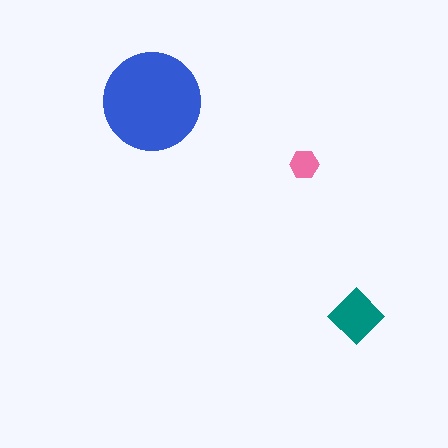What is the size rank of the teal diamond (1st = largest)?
2nd.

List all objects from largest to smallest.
The blue circle, the teal diamond, the pink hexagon.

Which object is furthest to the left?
The blue circle is leftmost.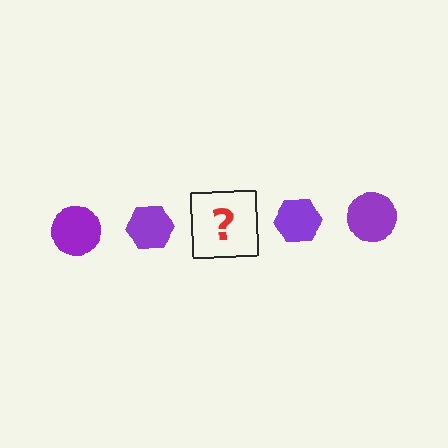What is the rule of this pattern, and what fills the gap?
The rule is that the pattern cycles through circle, hexagon shapes in purple. The gap should be filled with a purple circle.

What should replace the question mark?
The question mark should be replaced with a purple circle.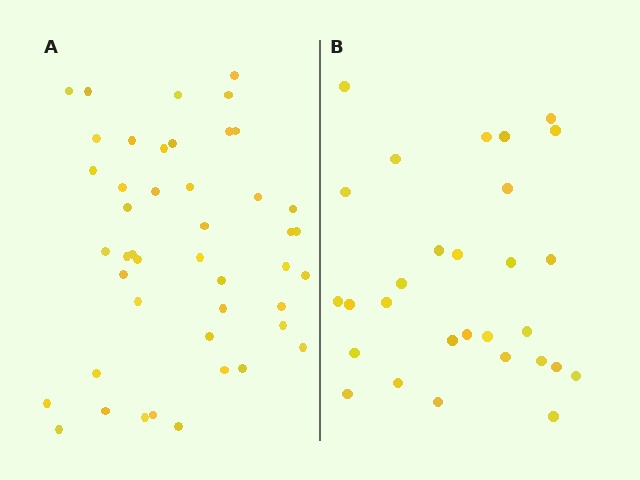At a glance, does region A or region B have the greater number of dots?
Region A (the left region) has more dots.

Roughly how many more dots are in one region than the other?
Region A has approximately 15 more dots than region B.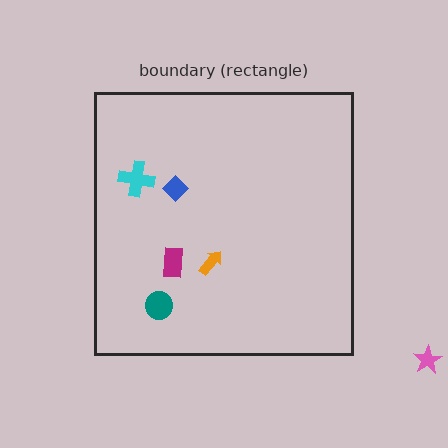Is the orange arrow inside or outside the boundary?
Inside.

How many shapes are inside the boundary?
5 inside, 1 outside.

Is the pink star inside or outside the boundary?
Outside.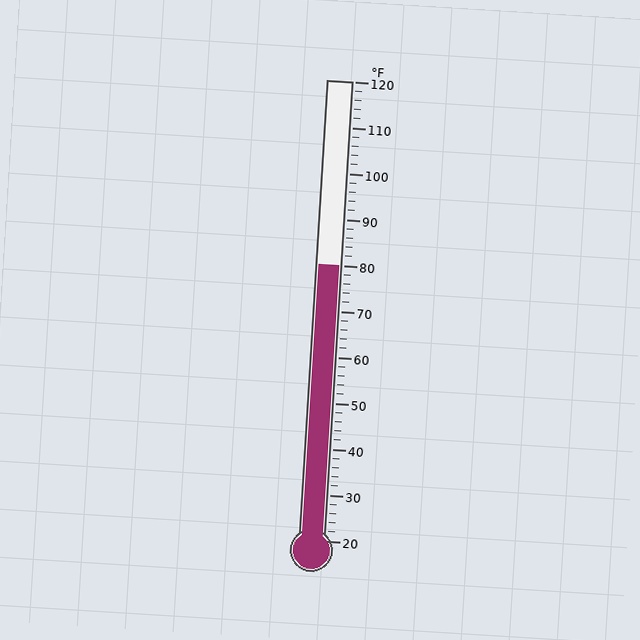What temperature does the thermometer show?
The thermometer shows approximately 80°F.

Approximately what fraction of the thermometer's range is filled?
The thermometer is filled to approximately 60% of its range.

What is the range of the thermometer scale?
The thermometer scale ranges from 20°F to 120°F.